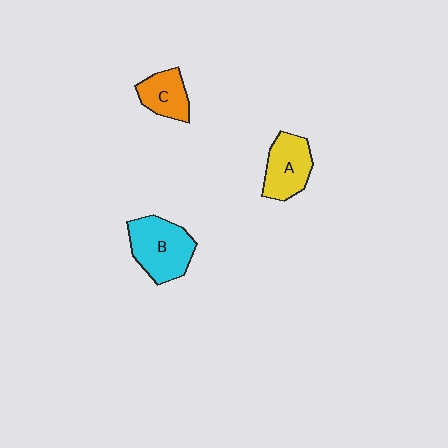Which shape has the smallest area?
Shape C (orange).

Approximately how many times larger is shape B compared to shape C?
Approximately 1.6 times.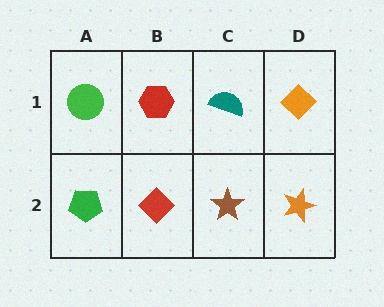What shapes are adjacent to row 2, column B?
A red hexagon (row 1, column B), a green pentagon (row 2, column A), a brown star (row 2, column C).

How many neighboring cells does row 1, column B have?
3.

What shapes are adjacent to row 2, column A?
A green circle (row 1, column A), a red diamond (row 2, column B).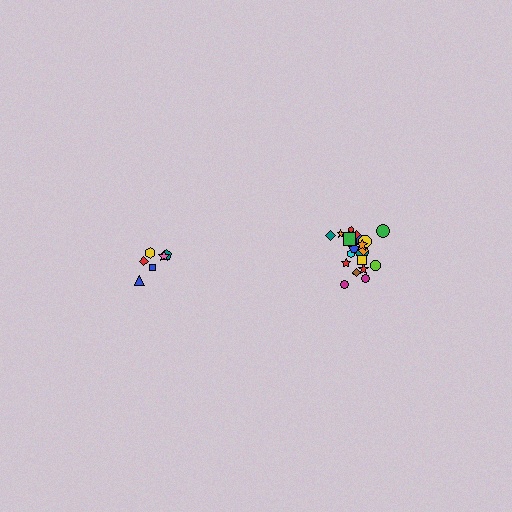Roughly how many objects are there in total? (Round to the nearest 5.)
Roughly 30 objects in total.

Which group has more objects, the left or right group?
The right group.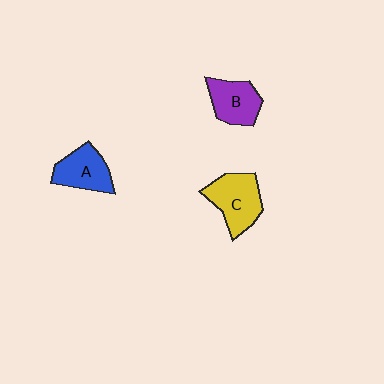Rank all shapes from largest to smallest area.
From largest to smallest: C (yellow), A (blue), B (purple).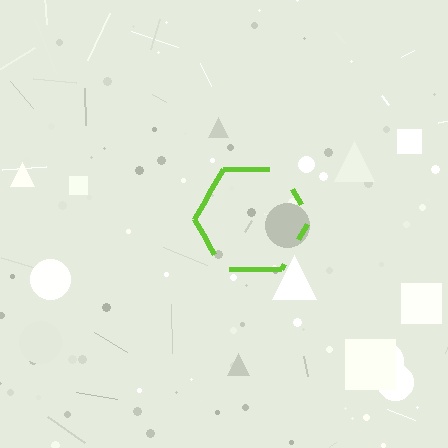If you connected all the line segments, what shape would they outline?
They would outline a hexagon.